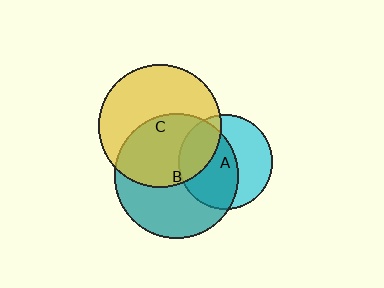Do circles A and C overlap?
Yes.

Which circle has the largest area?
Circle B (teal).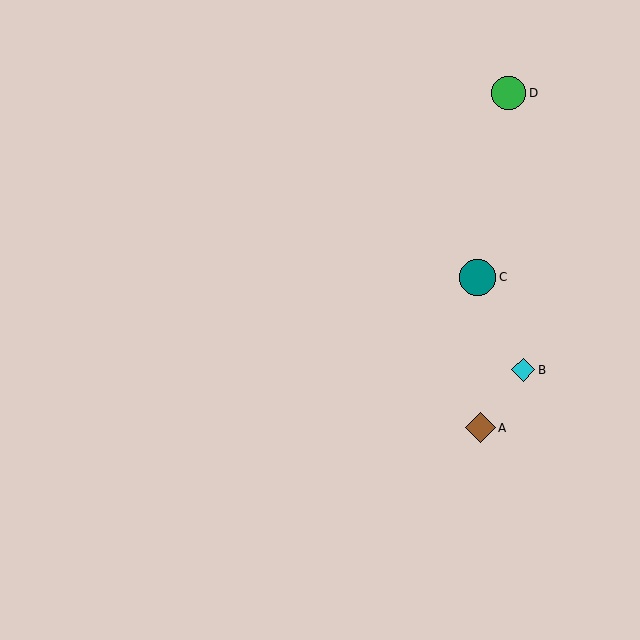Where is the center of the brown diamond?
The center of the brown diamond is at (480, 428).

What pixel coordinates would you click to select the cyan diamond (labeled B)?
Click at (523, 370) to select the cyan diamond B.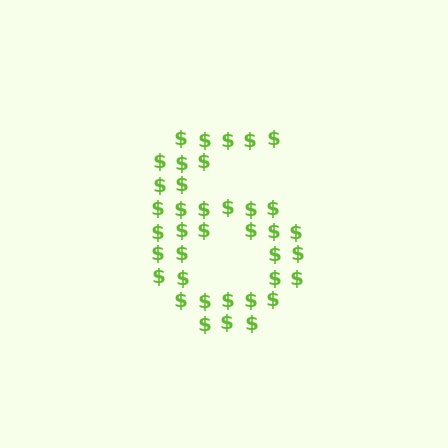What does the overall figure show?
The overall figure shows the digit 6.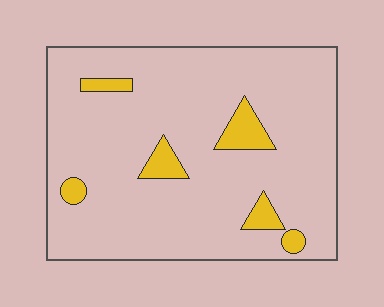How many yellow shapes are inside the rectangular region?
6.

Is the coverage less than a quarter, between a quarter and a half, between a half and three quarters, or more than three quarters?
Less than a quarter.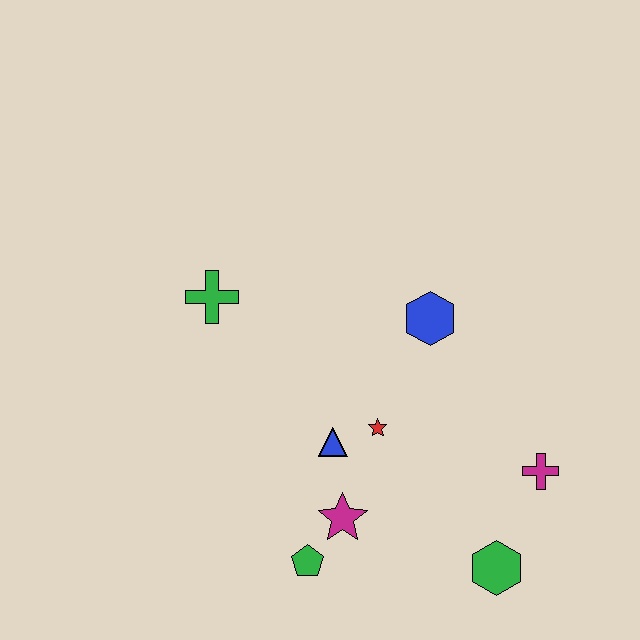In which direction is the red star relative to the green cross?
The red star is to the right of the green cross.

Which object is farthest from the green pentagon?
The green cross is farthest from the green pentagon.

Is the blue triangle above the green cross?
No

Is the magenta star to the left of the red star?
Yes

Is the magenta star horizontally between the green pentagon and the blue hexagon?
Yes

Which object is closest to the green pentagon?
The magenta star is closest to the green pentagon.